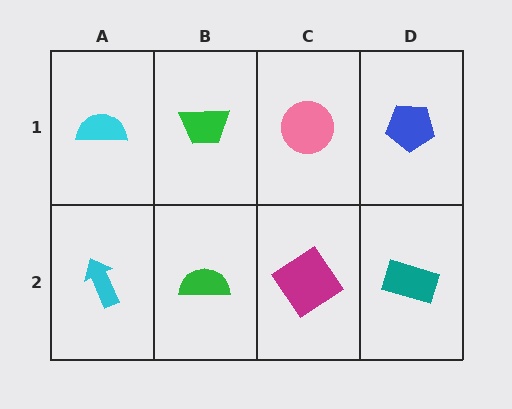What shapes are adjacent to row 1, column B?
A green semicircle (row 2, column B), a cyan semicircle (row 1, column A), a pink circle (row 1, column C).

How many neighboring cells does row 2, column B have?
3.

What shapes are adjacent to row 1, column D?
A teal rectangle (row 2, column D), a pink circle (row 1, column C).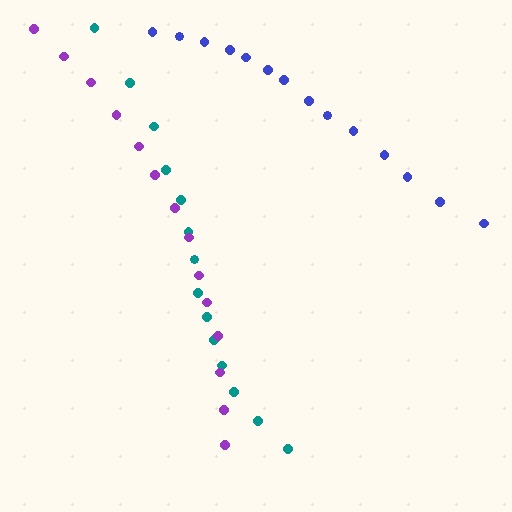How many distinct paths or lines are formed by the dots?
There are 3 distinct paths.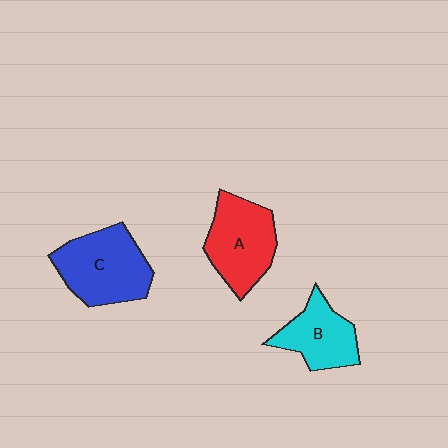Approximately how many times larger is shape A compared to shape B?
Approximately 1.3 times.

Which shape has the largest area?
Shape C (blue).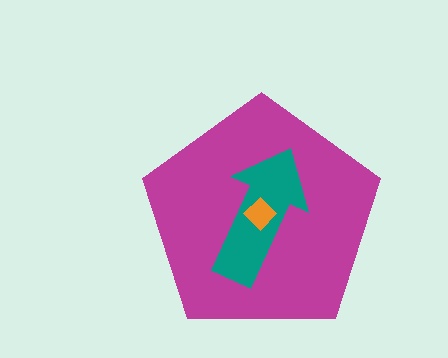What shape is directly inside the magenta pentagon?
The teal arrow.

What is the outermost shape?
The magenta pentagon.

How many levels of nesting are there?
3.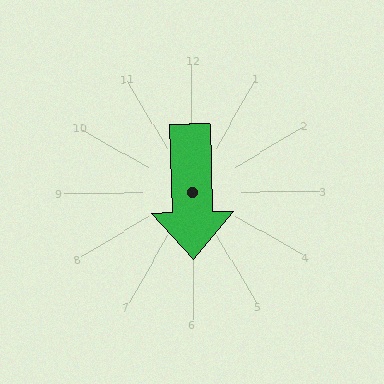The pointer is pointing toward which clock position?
Roughly 6 o'clock.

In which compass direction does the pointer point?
South.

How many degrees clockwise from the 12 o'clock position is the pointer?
Approximately 178 degrees.